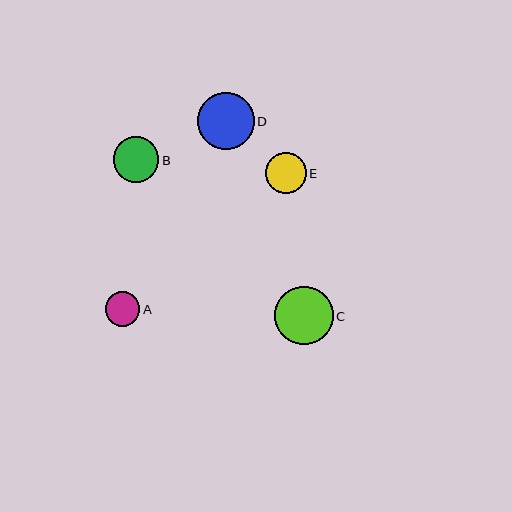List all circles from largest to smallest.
From largest to smallest: C, D, B, E, A.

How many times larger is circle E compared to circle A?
Circle E is approximately 1.2 times the size of circle A.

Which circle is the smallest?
Circle A is the smallest with a size of approximately 35 pixels.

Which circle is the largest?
Circle C is the largest with a size of approximately 58 pixels.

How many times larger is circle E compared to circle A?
Circle E is approximately 1.2 times the size of circle A.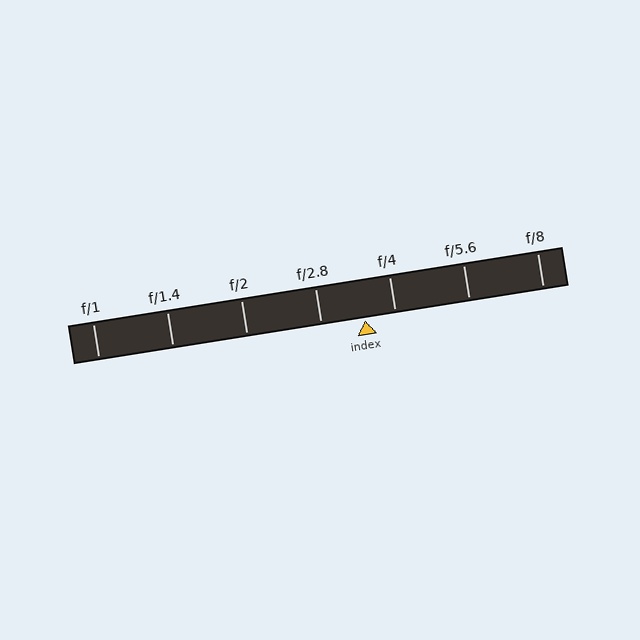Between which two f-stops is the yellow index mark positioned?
The index mark is between f/2.8 and f/4.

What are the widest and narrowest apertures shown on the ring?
The widest aperture shown is f/1 and the narrowest is f/8.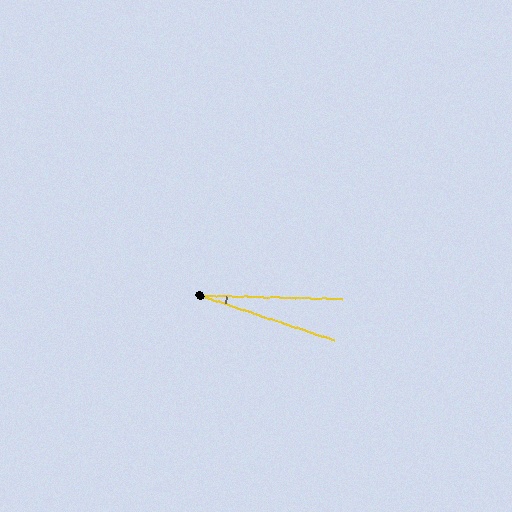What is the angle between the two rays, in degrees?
Approximately 17 degrees.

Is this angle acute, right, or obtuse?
It is acute.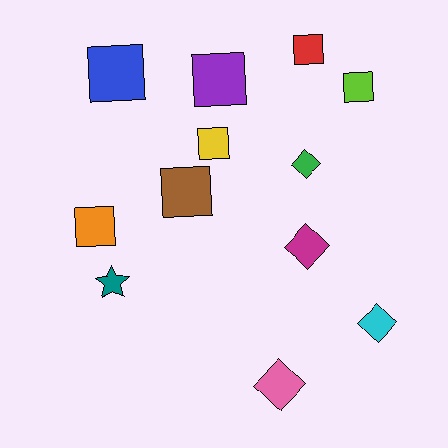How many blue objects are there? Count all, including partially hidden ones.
There is 1 blue object.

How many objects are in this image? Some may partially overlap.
There are 12 objects.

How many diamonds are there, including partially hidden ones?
There are 4 diamonds.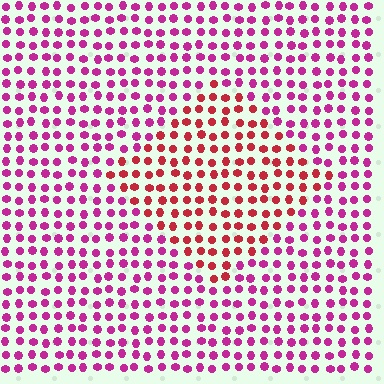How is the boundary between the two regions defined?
The boundary is defined purely by a slight shift in hue (about 36 degrees). Spacing, size, and orientation are identical on both sides.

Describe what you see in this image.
The image is filled with small magenta elements in a uniform arrangement. A diamond-shaped region is visible where the elements are tinted to a slightly different hue, forming a subtle color boundary.